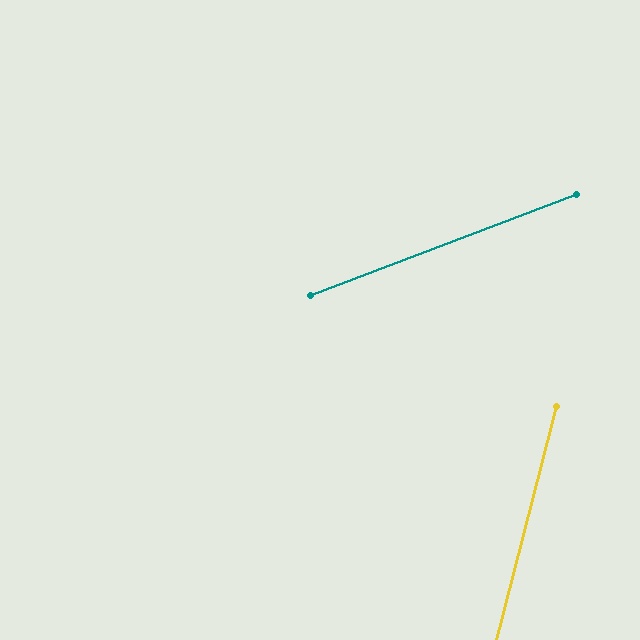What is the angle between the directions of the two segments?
Approximately 55 degrees.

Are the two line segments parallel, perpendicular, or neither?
Neither parallel nor perpendicular — they differ by about 55°.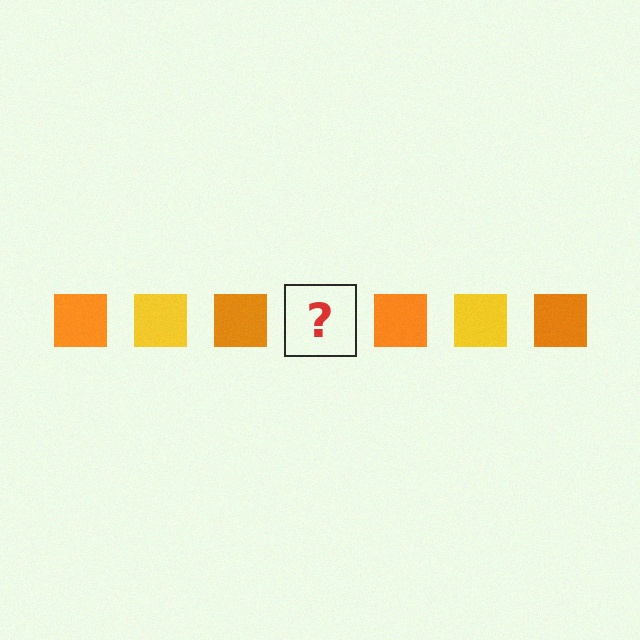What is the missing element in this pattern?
The missing element is a yellow square.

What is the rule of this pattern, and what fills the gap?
The rule is that the pattern cycles through orange, yellow squares. The gap should be filled with a yellow square.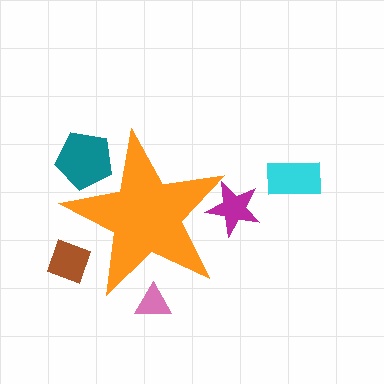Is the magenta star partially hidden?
Yes, the magenta star is partially hidden behind the orange star.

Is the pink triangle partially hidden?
Yes, the pink triangle is partially hidden behind the orange star.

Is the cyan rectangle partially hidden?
No, the cyan rectangle is fully visible.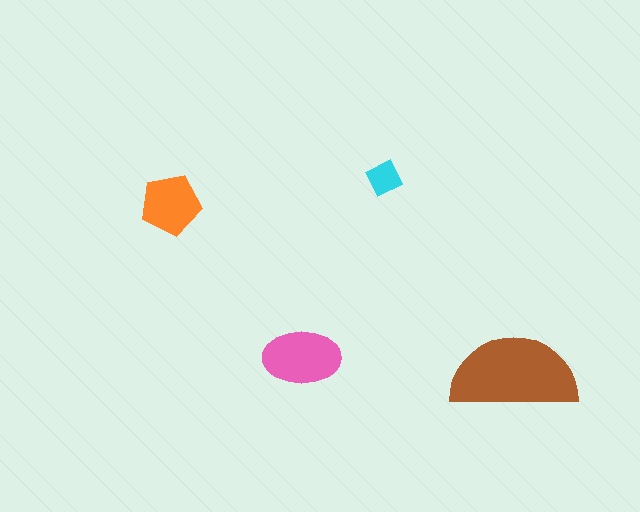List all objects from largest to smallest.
The brown semicircle, the pink ellipse, the orange pentagon, the cyan square.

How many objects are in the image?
There are 4 objects in the image.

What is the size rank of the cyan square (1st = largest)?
4th.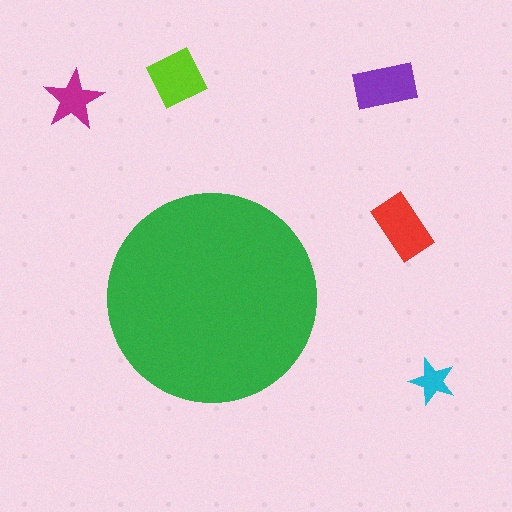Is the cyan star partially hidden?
No, the cyan star is fully visible.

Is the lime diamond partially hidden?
No, the lime diamond is fully visible.